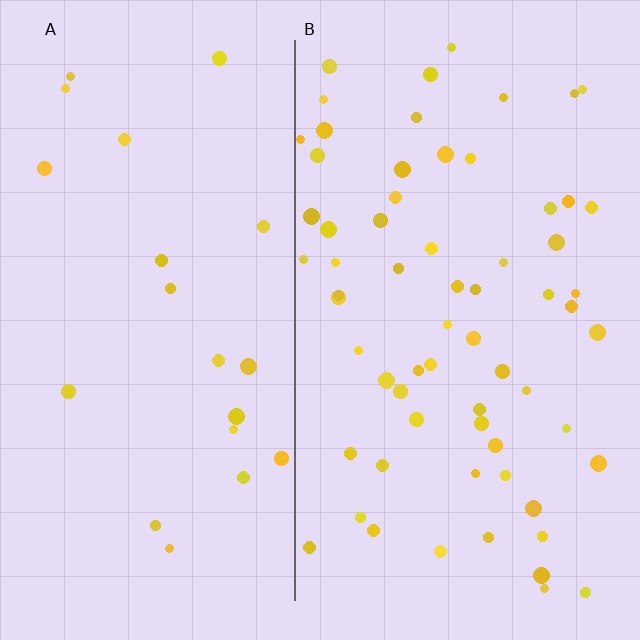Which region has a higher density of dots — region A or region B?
B (the right).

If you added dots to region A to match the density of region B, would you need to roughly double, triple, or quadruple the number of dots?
Approximately triple.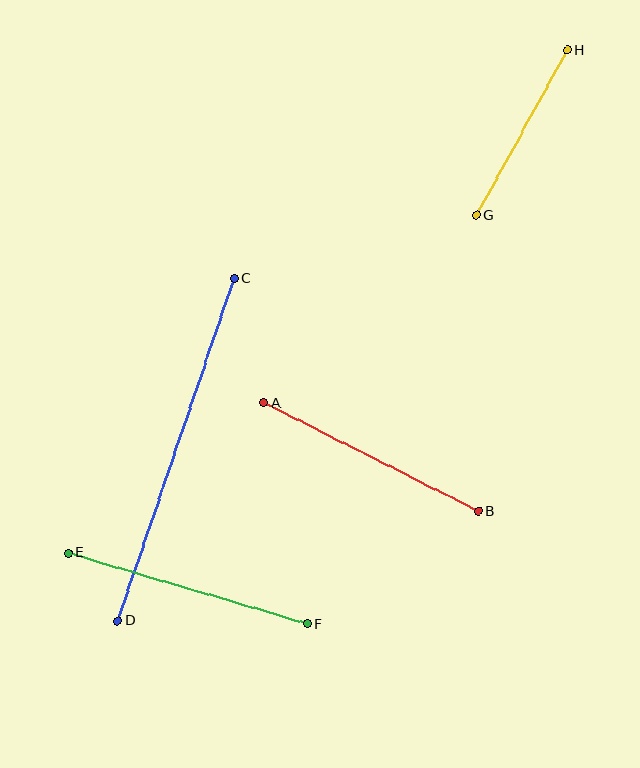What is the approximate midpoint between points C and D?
The midpoint is at approximately (176, 449) pixels.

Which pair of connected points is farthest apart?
Points C and D are farthest apart.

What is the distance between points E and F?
The distance is approximately 250 pixels.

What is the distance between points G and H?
The distance is approximately 188 pixels.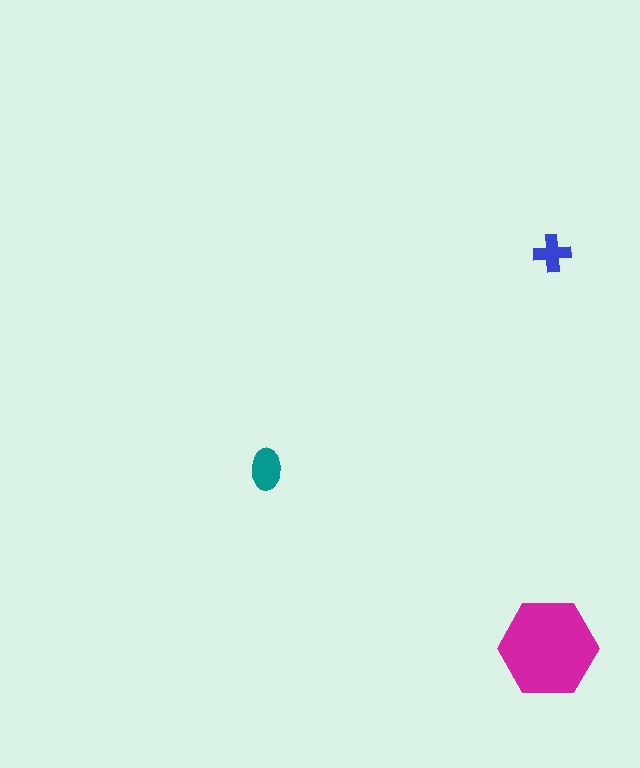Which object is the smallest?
The blue cross.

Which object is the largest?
The magenta hexagon.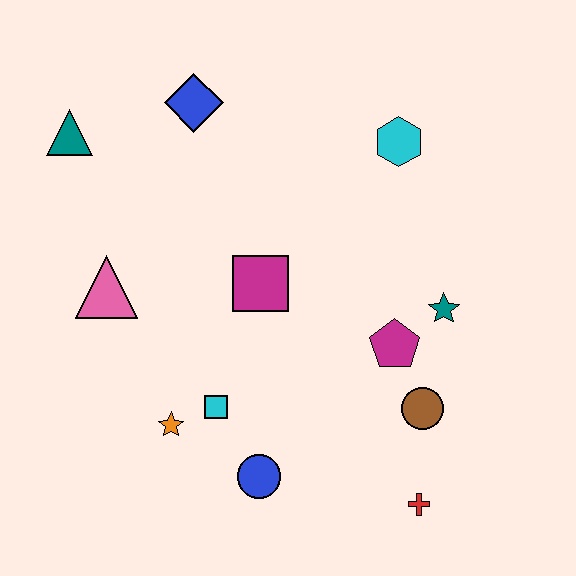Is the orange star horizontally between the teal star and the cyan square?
No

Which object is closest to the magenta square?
The cyan square is closest to the magenta square.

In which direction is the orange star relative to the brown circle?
The orange star is to the left of the brown circle.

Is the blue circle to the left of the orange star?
No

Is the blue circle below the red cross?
No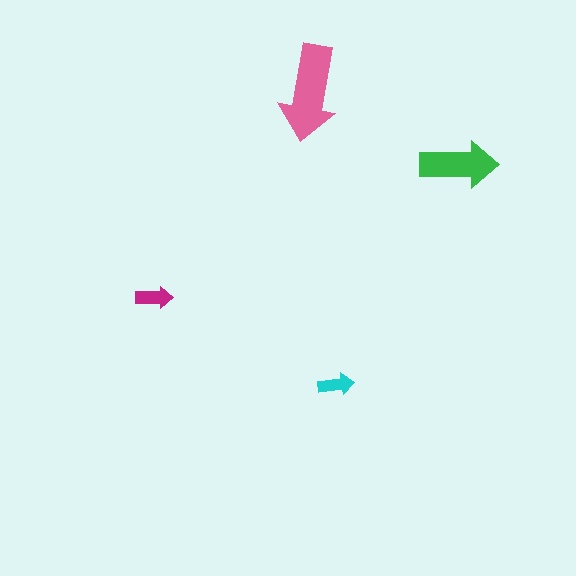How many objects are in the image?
There are 4 objects in the image.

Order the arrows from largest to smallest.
the pink one, the green one, the magenta one, the cyan one.